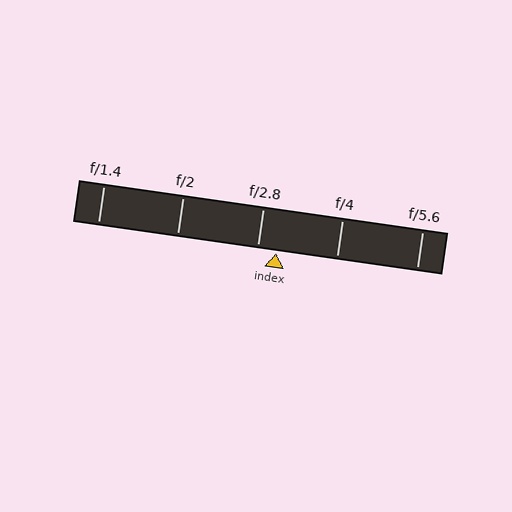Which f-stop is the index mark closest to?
The index mark is closest to f/2.8.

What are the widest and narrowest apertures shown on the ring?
The widest aperture shown is f/1.4 and the narrowest is f/5.6.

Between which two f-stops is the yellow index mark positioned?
The index mark is between f/2.8 and f/4.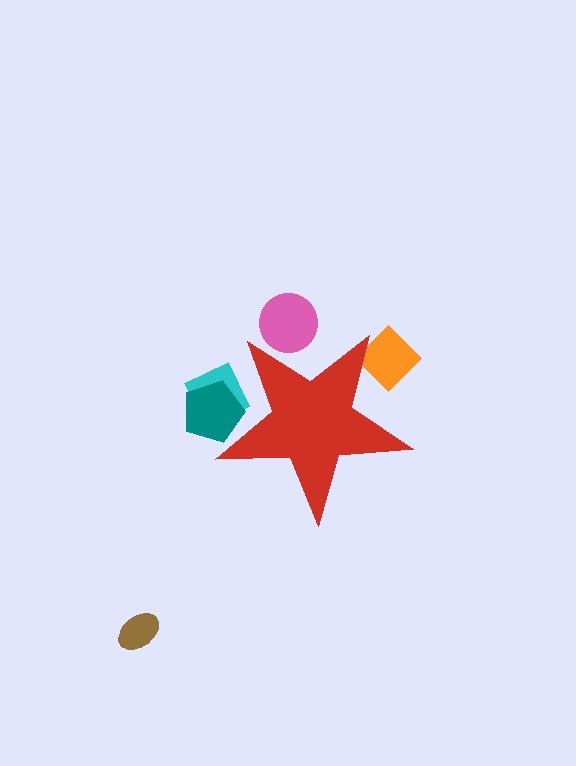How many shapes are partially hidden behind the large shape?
4 shapes are partially hidden.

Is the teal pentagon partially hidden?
Yes, the teal pentagon is partially hidden behind the red star.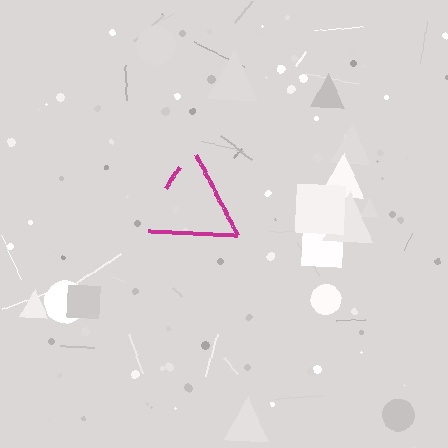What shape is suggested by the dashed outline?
The dashed outline suggests a triangle.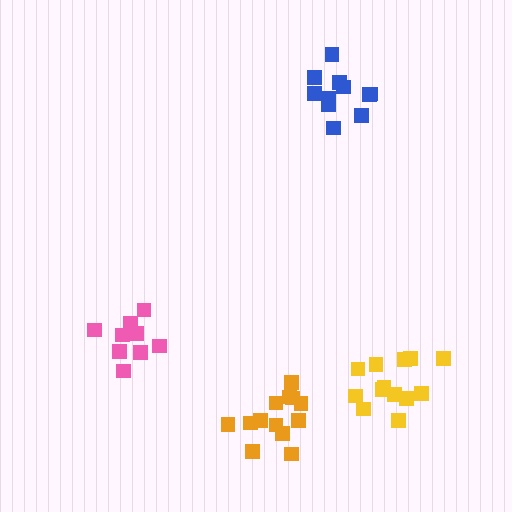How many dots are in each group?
Group 1: 9 dots, Group 2: 11 dots, Group 3: 13 dots, Group 4: 13 dots (46 total).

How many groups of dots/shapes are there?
There are 4 groups.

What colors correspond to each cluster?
The clusters are colored: pink, blue, yellow, orange.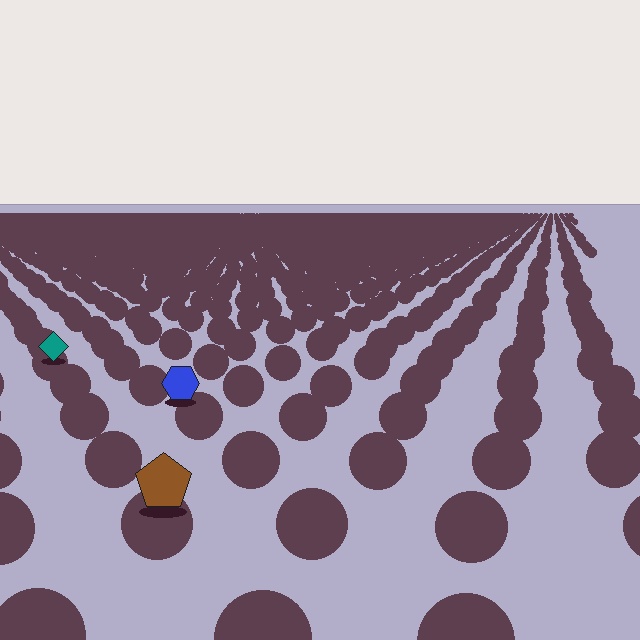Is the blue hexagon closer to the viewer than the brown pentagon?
No. The brown pentagon is closer — you can tell from the texture gradient: the ground texture is coarser near it.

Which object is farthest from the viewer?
The teal diamond is farthest from the viewer. It appears smaller and the ground texture around it is denser.